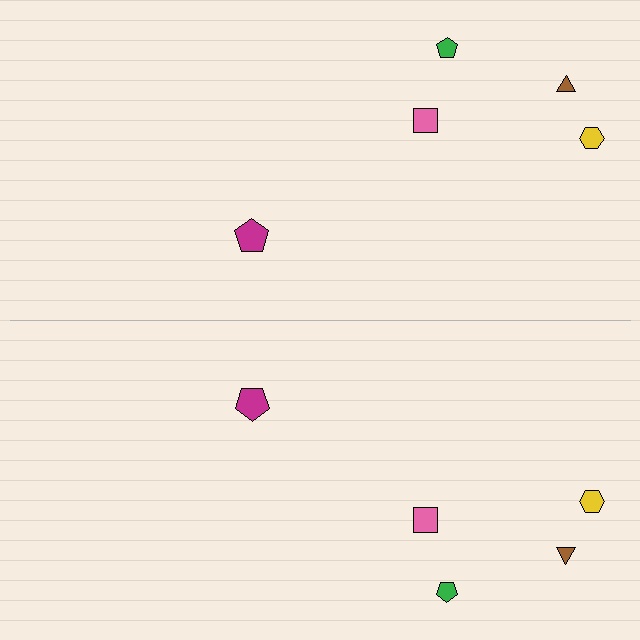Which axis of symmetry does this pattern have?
The pattern has a horizontal axis of symmetry running through the center of the image.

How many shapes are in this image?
There are 10 shapes in this image.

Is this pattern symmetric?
Yes, this pattern has bilateral (reflection) symmetry.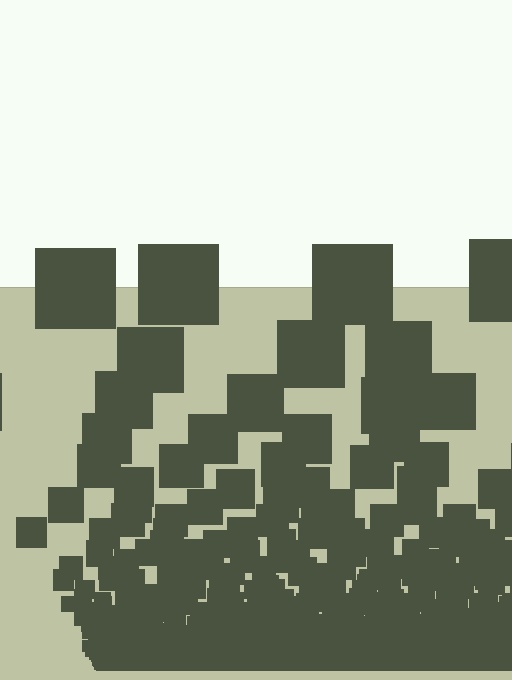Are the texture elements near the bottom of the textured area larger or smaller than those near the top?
Smaller. The gradient is inverted — elements near the bottom are smaller and denser.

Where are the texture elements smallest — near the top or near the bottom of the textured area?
Near the bottom.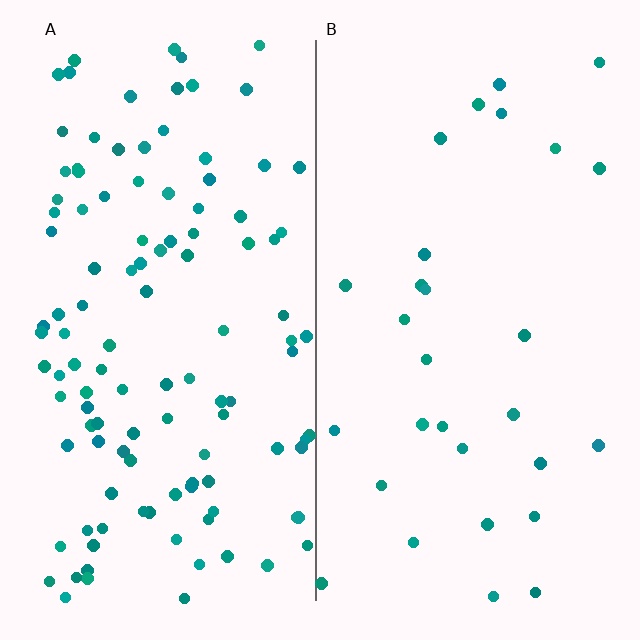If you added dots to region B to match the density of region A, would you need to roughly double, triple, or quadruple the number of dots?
Approximately quadruple.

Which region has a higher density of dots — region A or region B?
A (the left).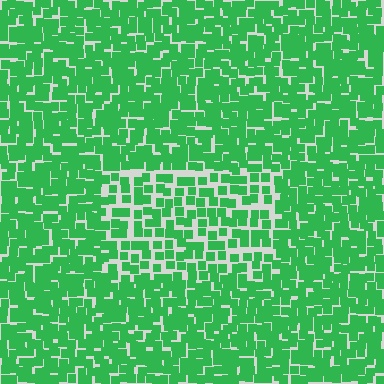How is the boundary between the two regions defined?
The boundary is defined by a change in element density (approximately 1.6x ratio). All elements are the same color, size, and shape.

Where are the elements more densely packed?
The elements are more densely packed outside the rectangle boundary.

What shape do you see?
I see a rectangle.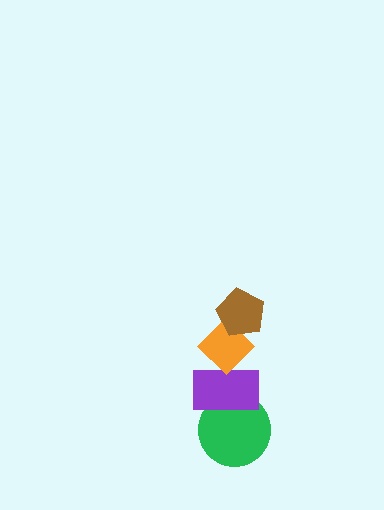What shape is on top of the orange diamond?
The brown pentagon is on top of the orange diamond.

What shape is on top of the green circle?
The purple rectangle is on top of the green circle.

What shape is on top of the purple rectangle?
The orange diamond is on top of the purple rectangle.